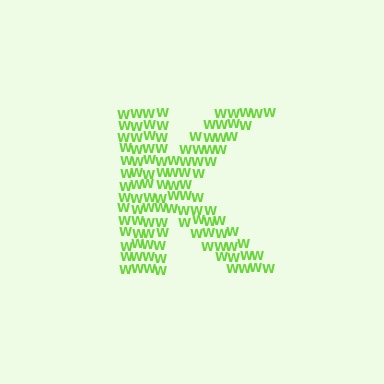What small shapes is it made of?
It is made of small letter W's.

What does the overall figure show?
The overall figure shows the letter K.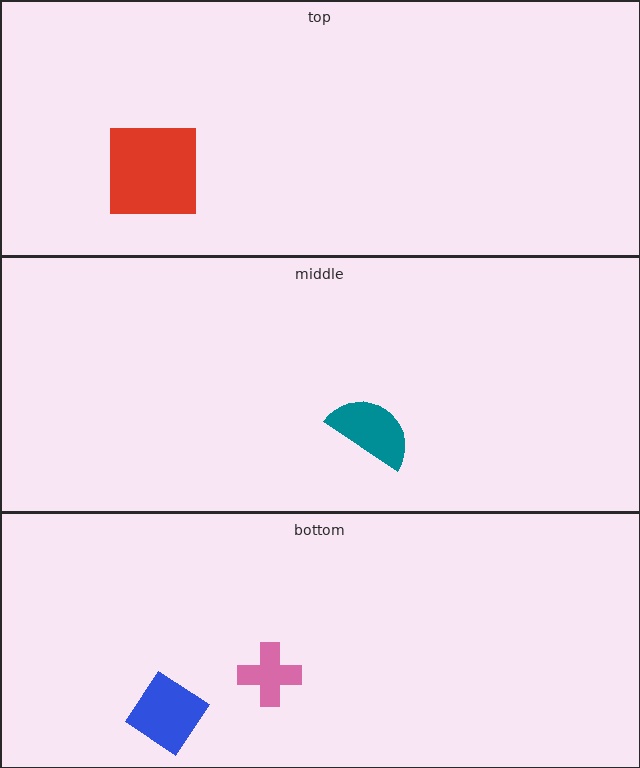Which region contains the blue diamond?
The bottom region.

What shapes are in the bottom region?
The blue diamond, the pink cross.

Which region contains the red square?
The top region.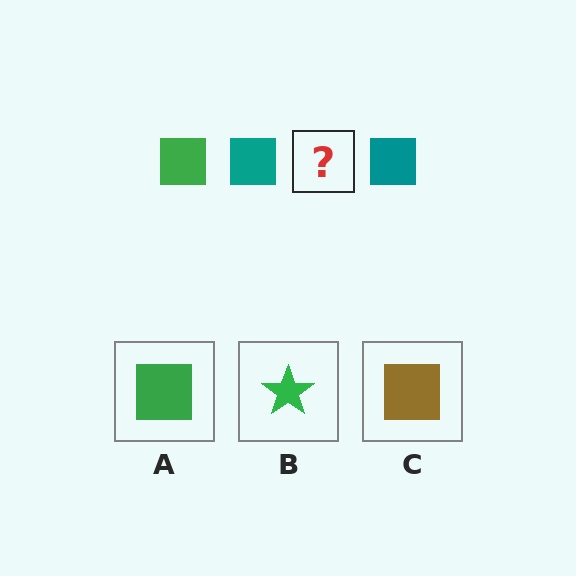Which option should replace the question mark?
Option A.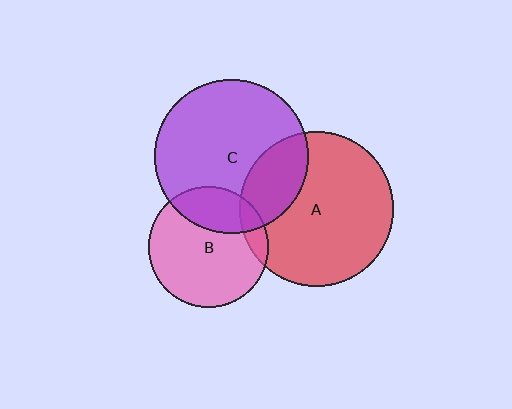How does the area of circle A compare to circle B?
Approximately 1.6 times.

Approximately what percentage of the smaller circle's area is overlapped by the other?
Approximately 25%.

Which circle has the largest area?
Circle A (red).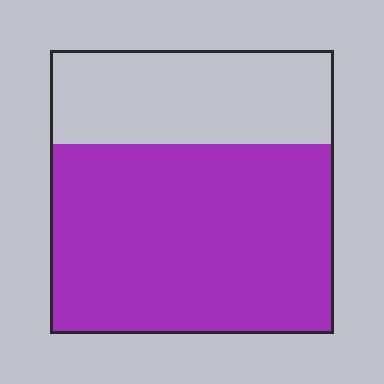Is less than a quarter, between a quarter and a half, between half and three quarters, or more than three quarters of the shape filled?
Between half and three quarters.